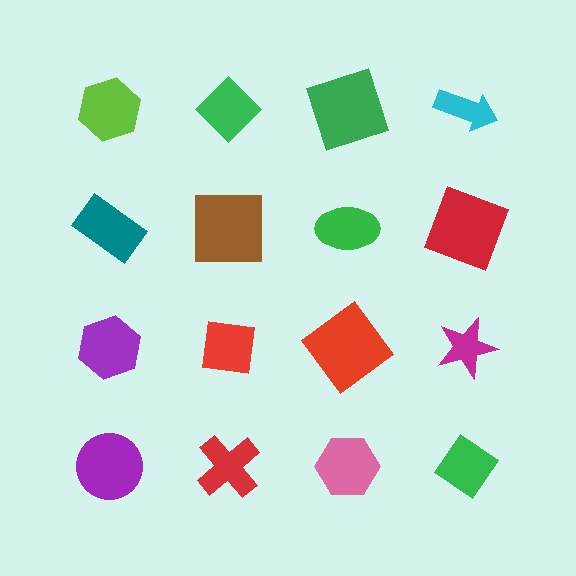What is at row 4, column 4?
A green diamond.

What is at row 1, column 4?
A cyan arrow.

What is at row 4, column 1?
A purple circle.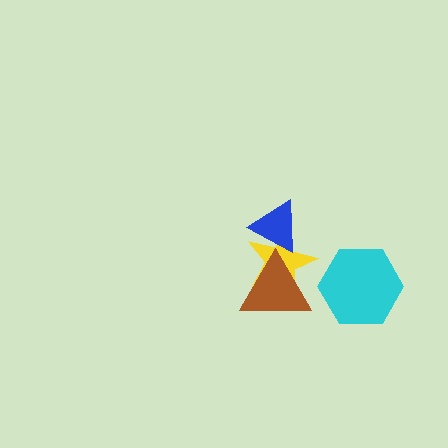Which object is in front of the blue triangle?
The brown triangle is in front of the blue triangle.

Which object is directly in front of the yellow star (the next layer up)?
The blue triangle is directly in front of the yellow star.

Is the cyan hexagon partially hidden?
No, no other shape covers it.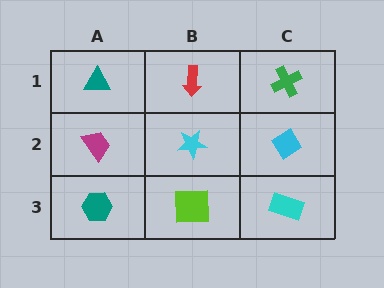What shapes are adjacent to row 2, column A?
A teal triangle (row 1, column A), a teal hexagon (row 3, column A), a cyan star (row 2, column B).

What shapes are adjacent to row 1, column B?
A cyan star (row 2, column B), a teal triangle (row 1, column A), a green cross (row 1, column C).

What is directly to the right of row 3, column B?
A cyan rectangle.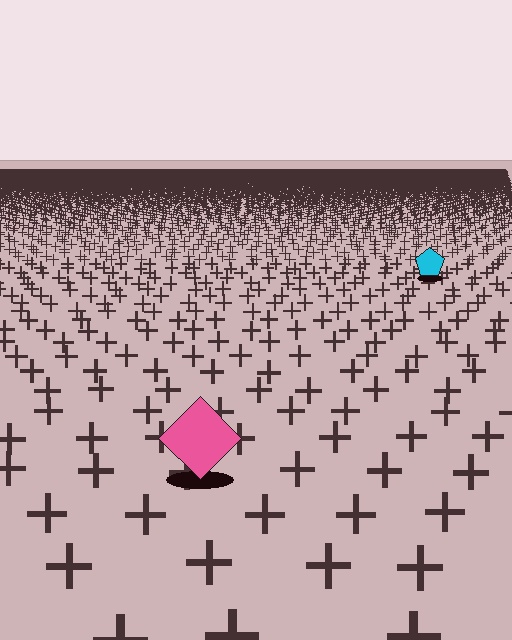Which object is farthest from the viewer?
The cyan pentagon is farthest from the viewer. It appears smaller and the ground texture around it is denser.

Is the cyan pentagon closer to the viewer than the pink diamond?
No. The pink diamond is closer — you can tell from the texture gradient: the ground texture is coarser near it.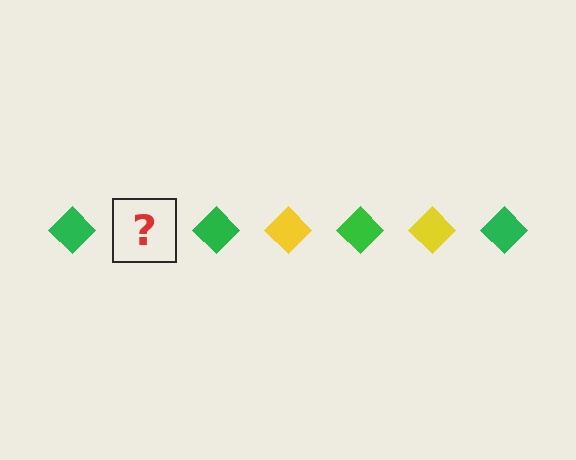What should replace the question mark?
The question mark should be replaced with a yellow diamond.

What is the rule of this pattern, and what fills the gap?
The rule is that the pattern cycles through green, yellow diamonds. The gap should be filled with a yellow diamond.